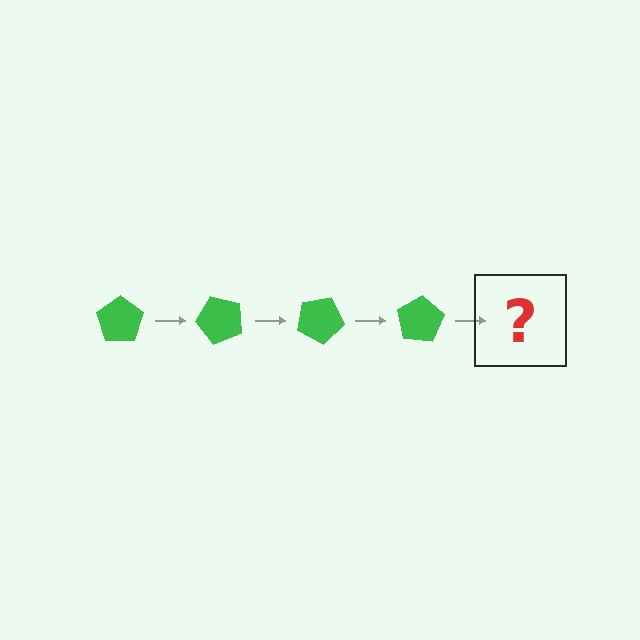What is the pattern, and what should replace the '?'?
The pattern is that the pentagon rotates 50 degrees each step. The '?' should be a green pentagon rotated 200 degrees.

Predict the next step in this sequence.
The next step is a green pentagon rotated 200 degrees.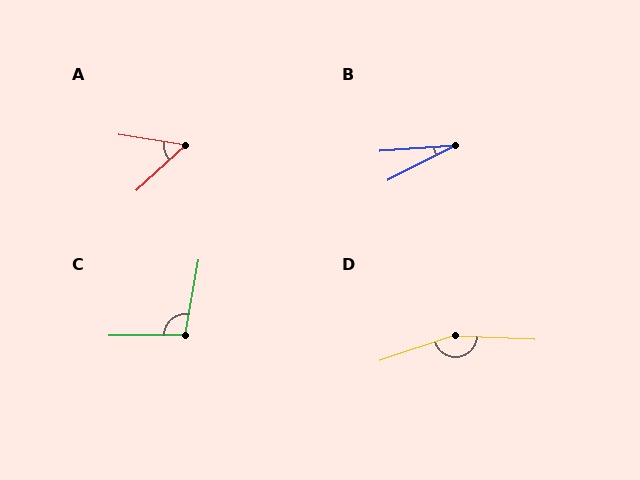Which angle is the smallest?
B, at approximately 23 degrees.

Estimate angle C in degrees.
Approximately 101 degrees.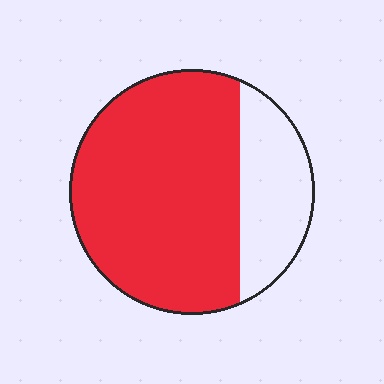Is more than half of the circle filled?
Yes.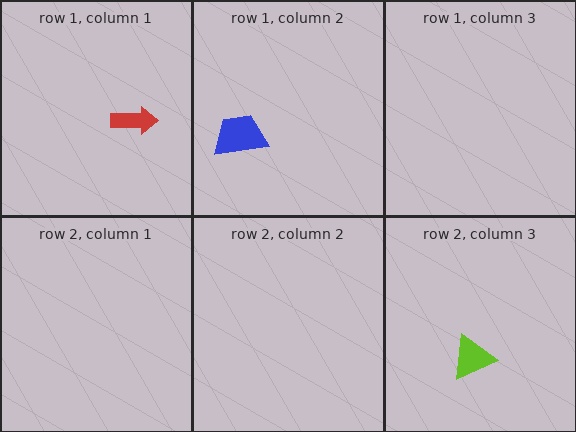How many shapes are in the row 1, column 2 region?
1.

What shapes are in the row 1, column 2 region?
The blue trapezoid.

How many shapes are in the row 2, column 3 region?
1.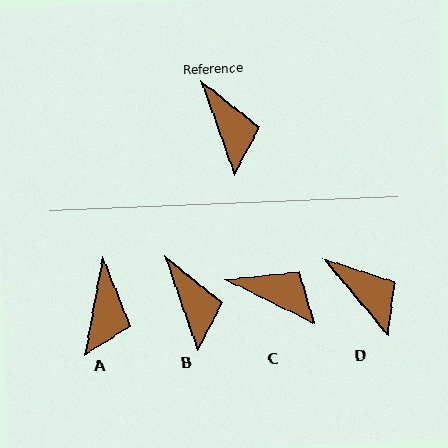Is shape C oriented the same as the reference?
No, it is off by about 44 degrees.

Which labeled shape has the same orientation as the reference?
B.